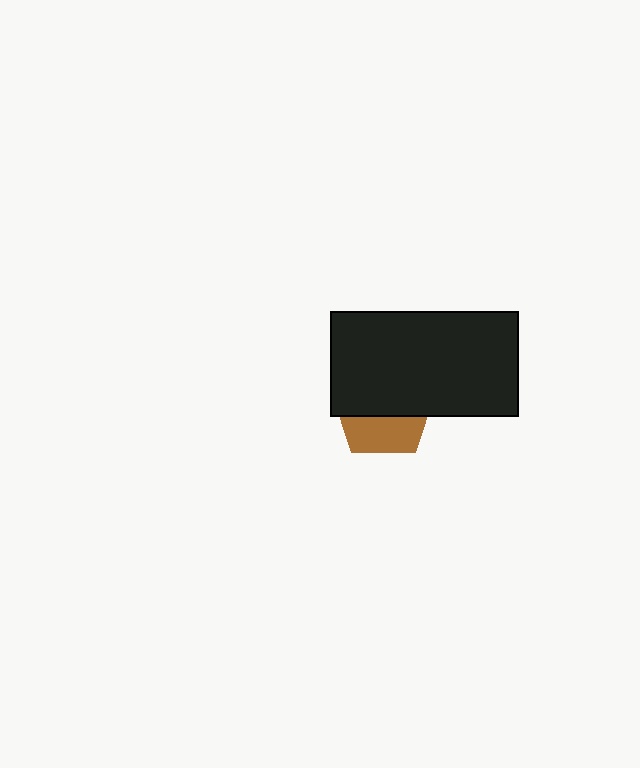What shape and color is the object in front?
The object in front is a black rectangle.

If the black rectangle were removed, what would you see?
You would see the complete brown pentagon.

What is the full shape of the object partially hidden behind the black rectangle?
The partially hidden object is a brown pentagon.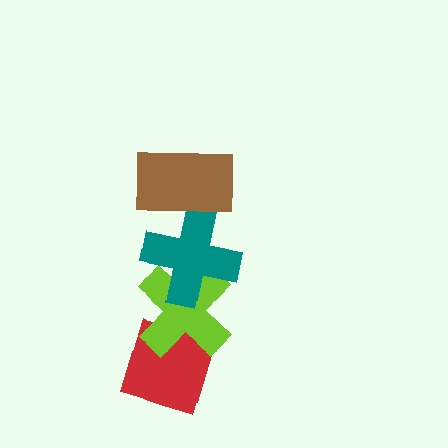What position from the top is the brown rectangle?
The brown rectangle is 1st from the top.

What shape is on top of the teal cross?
The brown rectangle is on top of the teal cross.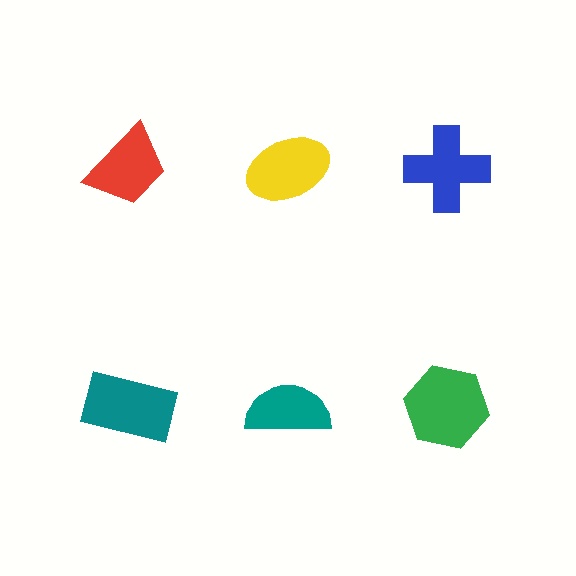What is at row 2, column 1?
A teal rectangle.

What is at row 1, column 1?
A red trapezoid.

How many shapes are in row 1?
3 shapes.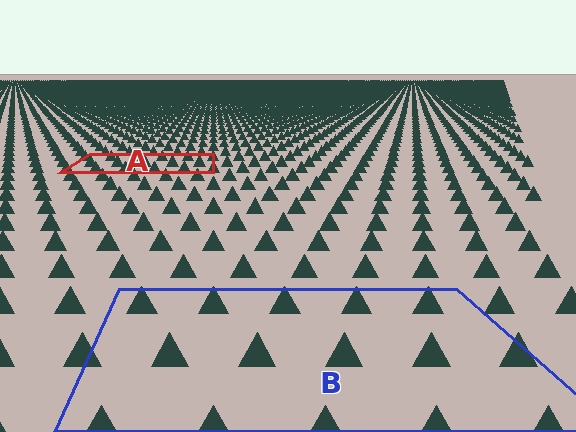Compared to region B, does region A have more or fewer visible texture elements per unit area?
Region A has more texture elements per unit area — they are packed more densely because it is farther away.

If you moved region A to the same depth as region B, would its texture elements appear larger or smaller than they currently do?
They would appear larger. At a closer depth, the same texture elements are projected at a bigger on-screen size.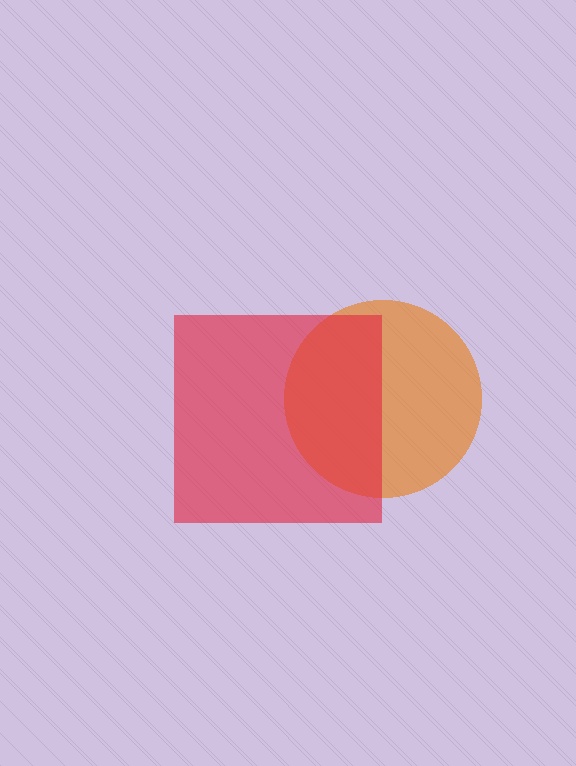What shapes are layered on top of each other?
The layered shapes are: an orange circle, a red square.